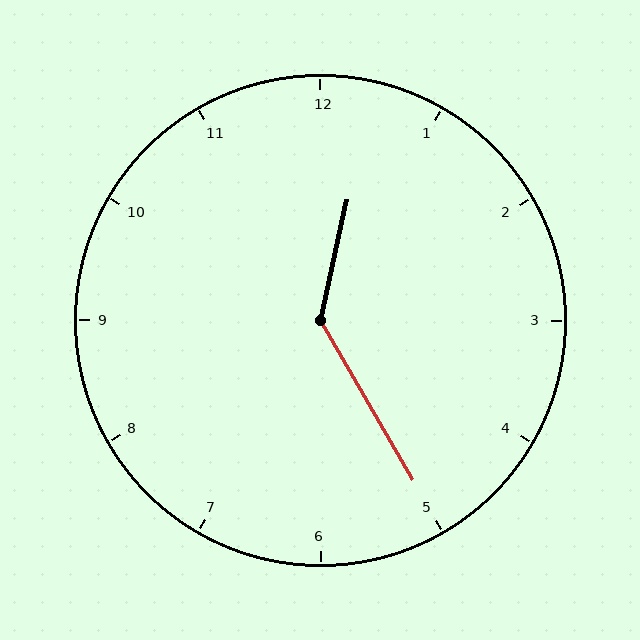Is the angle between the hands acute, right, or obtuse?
It is obtuse.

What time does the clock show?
12:25.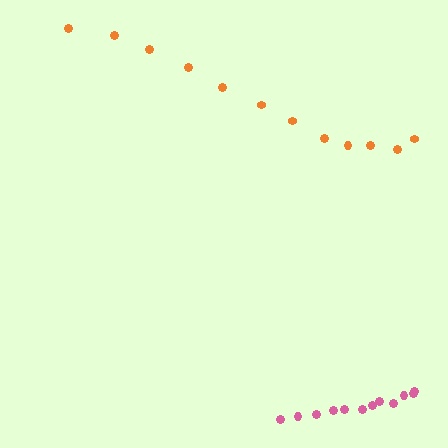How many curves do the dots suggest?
There are 2 distinct paths.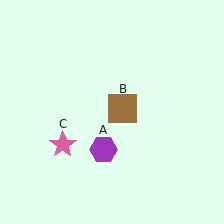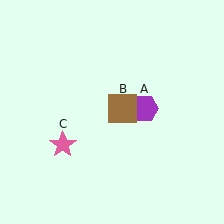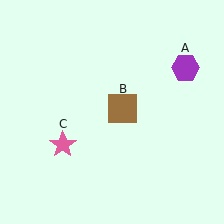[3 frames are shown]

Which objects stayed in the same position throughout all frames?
Brown square (object B) and pink star (object C) remained stationary.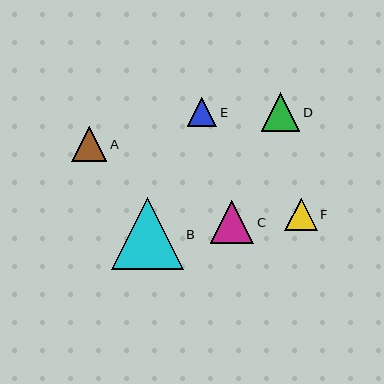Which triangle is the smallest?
Triangle E is the smallest with a size of approximately 29 pixels.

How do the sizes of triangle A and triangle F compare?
Triangle A and triangle F are approximately the same size.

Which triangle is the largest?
Triangle B is the largest with a size of approximately 72 pixels.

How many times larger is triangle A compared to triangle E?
Triangle A is approximately 1.2 times the size of triangle E.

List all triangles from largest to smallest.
From largest to smallest: B, C, D, A, F, E.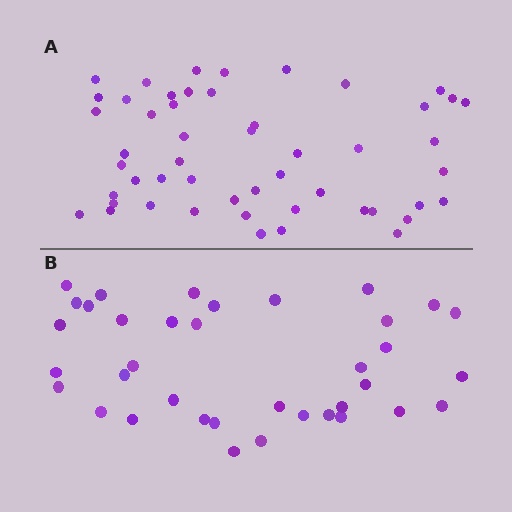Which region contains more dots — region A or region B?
Region A (the top region) has more dots.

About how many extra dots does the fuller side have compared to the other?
Region A has approximately 15 more dots than region B.